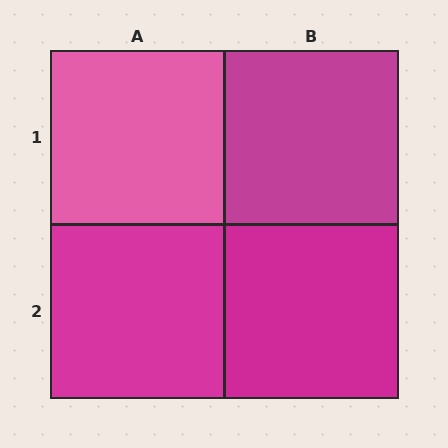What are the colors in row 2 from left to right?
Magenta, magenta.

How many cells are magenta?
3 cells are magenta.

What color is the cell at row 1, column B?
Magenta.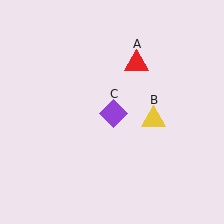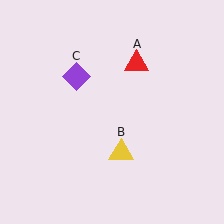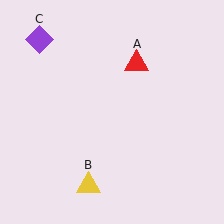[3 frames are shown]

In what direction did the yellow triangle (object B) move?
The yellow triangle (object B) moved down and to the left.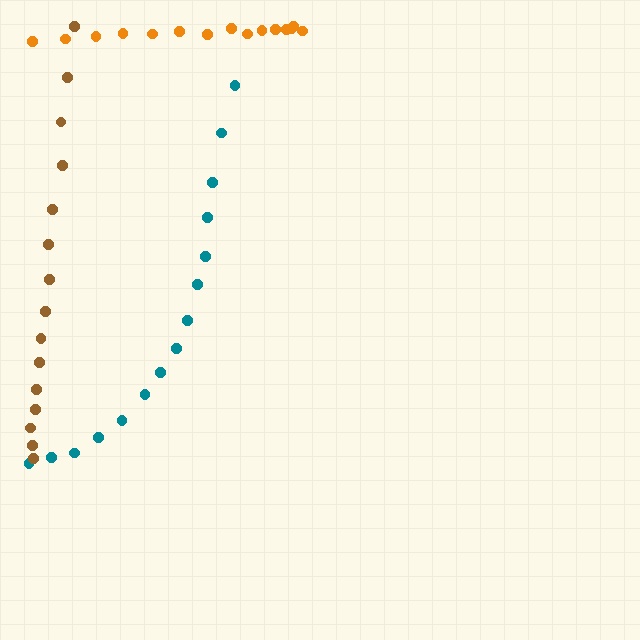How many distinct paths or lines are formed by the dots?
There are 3 distinct paths.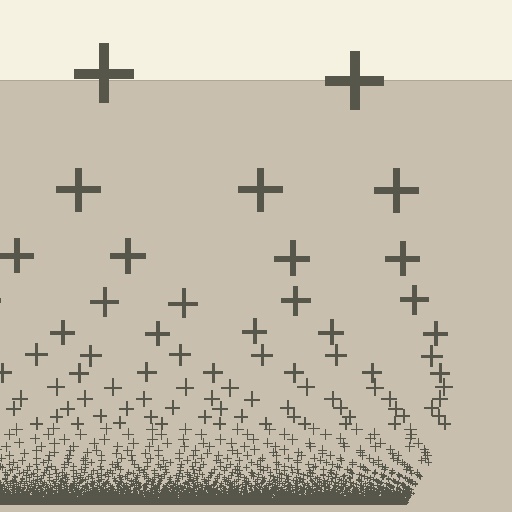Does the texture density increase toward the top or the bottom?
Density increases toward the bottom.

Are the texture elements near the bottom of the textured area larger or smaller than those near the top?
Smaller. The gradient is inverted — elements near the bottom are smaller and denser.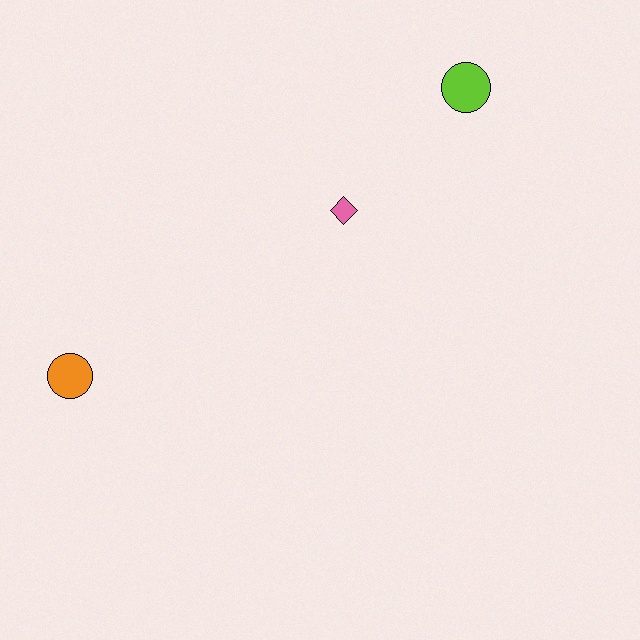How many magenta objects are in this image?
There are no magenta objects.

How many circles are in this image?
There are 2 circles.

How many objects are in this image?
There are 3 objects.